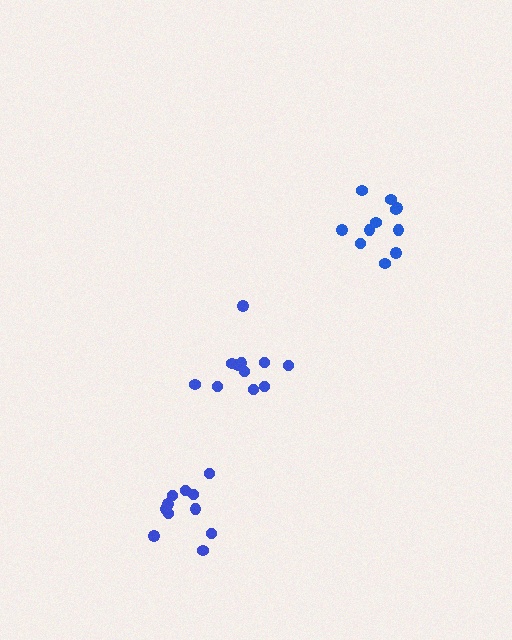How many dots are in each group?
Group 1: 11 dots, Group 2: 11 dots, Group 3: 11 dots (33 total).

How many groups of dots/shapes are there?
There are 3 groups.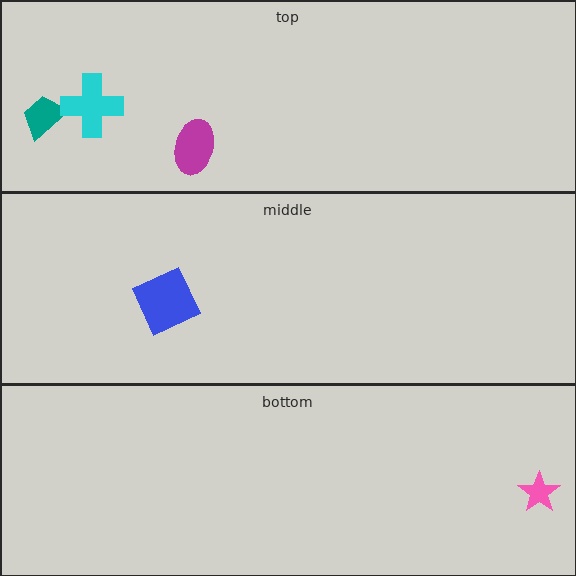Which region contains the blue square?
The middle region.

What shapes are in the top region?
The teal trapezoid, the magenta ellipse, the cyan cross.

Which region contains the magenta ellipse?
The top region.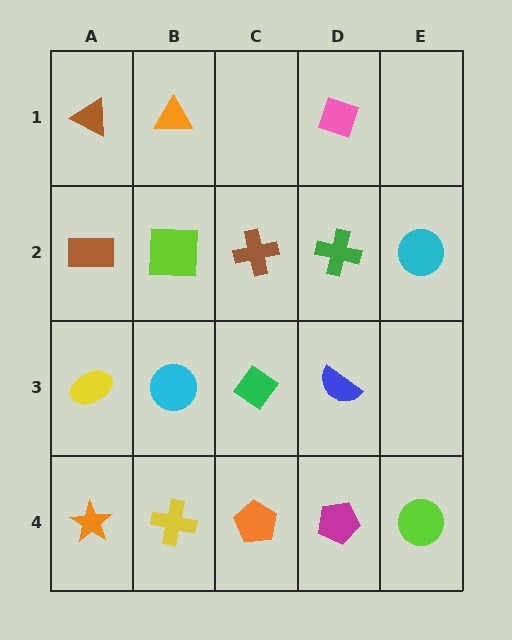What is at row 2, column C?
A brown cross.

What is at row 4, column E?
A lime circle.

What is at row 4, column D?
A magenta pentagon.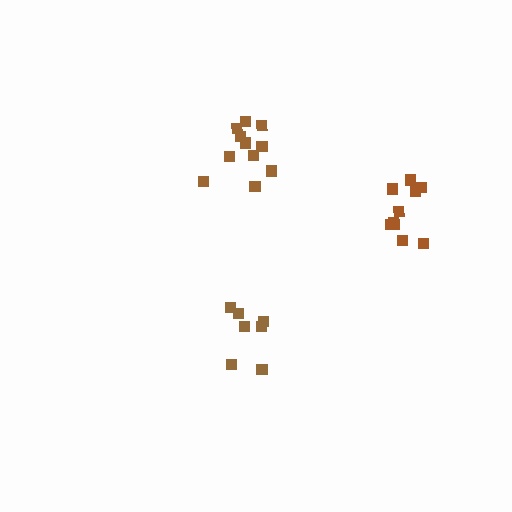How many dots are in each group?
Group 1: 7 dots, Group 2: 10 dots, Group 3: 11 dots (28 total).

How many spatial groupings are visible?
There are 3 spatial groupings.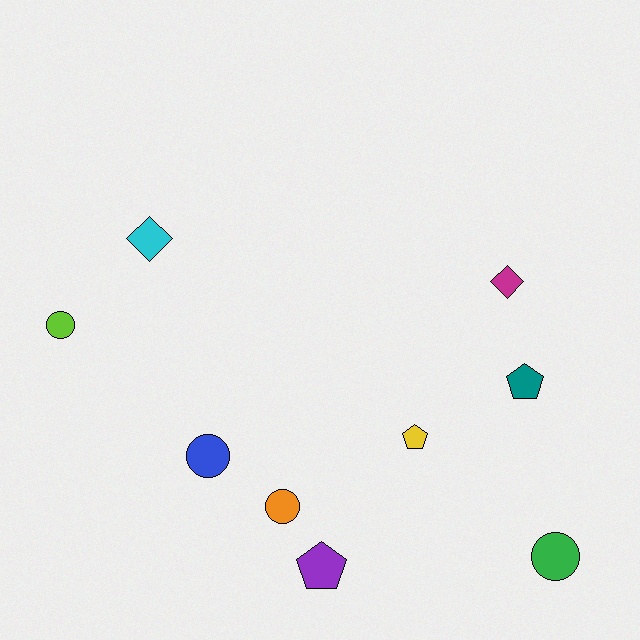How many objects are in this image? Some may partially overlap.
There are 9 objects.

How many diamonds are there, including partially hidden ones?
There are 2 diamonds.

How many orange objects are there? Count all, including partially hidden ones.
There is 1 orange object.